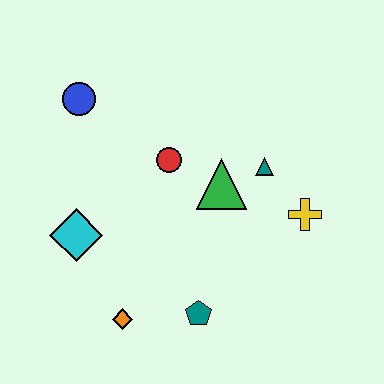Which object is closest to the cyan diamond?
The orange diamond is closest to the cyan diamond.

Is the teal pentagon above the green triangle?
No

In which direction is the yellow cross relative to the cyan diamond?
The yellow cross is to the right of the cyan diamond.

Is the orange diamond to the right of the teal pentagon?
No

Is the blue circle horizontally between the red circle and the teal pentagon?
No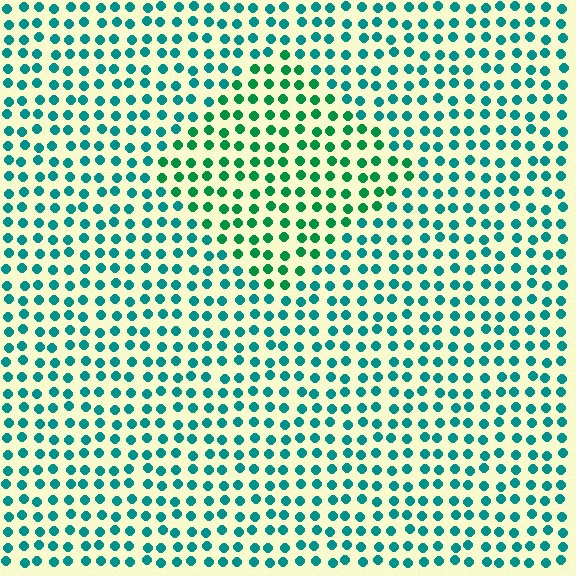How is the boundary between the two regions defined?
The boundary is defined purely by a slight shift in hue (about 31 degrees). Spacing, size, and orientation are identical on both sides.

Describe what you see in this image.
The image is filled with small teal elements in a uniform arrangement. A diamond-shaped region is visible where the elements are tinted to a slightly different hue, forming a subtle color boundary.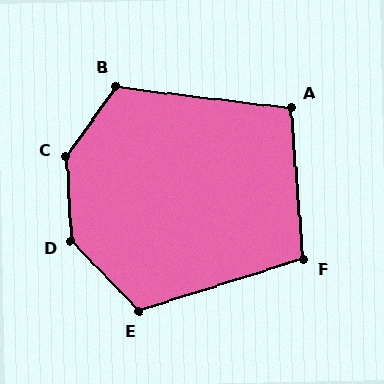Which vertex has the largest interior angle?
C, at approximately 142 degrees.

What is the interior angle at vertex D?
Approximately 139 degrees (obtuse).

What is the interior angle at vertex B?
Approximately 118 degrees (obtuse).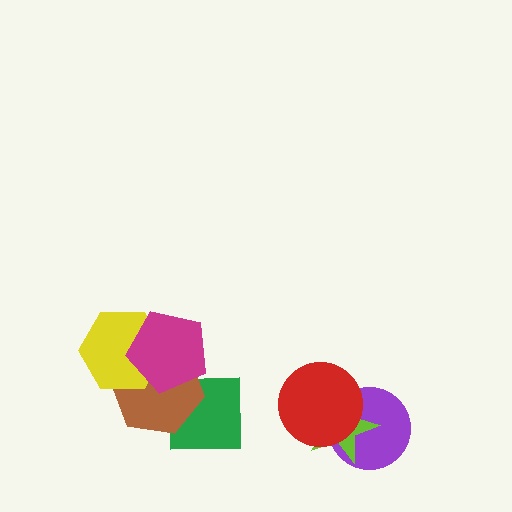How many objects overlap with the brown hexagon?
3 objects overlap with the brown hexagon.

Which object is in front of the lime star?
The red circle is in front of the lime star.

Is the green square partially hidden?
Yes, it is partially covered by another shape.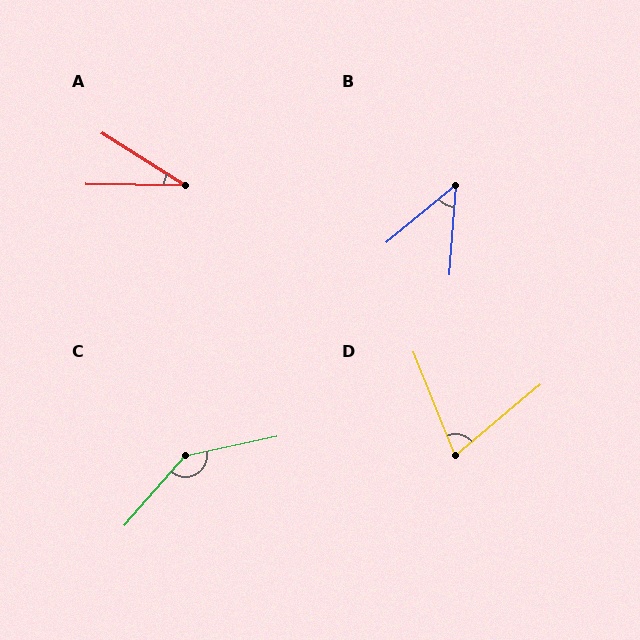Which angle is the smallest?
A, at approximately 31 degrees.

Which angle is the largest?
C, at approximately 143 degrees.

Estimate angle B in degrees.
Approximately 46 degrees.